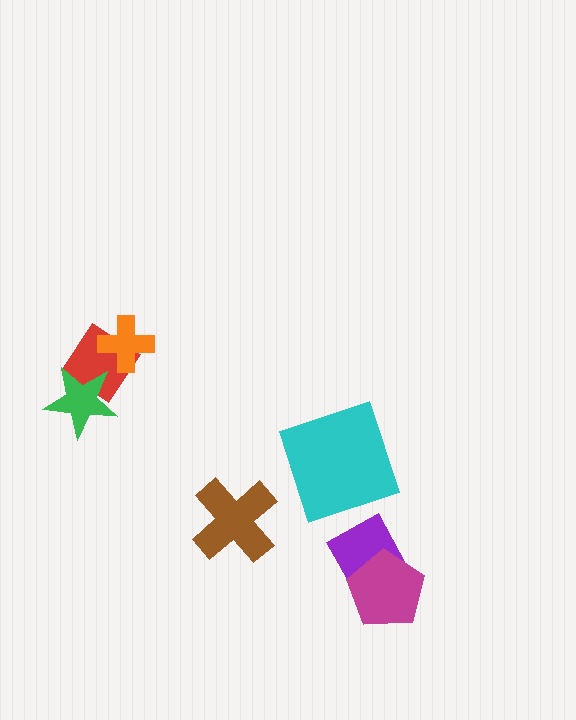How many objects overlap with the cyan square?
0 objects overlap with the cyan square.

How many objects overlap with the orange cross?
1 object overlaps with the orange cross.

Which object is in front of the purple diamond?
The magenta pentagon is in front of the purple diamond.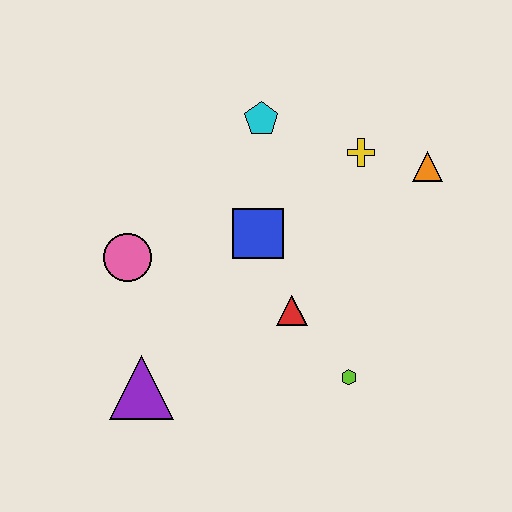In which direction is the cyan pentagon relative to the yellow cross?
The cyan pentagon is to the left of the yellow cross.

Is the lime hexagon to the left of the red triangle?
No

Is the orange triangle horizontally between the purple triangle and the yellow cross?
No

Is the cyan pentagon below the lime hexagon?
No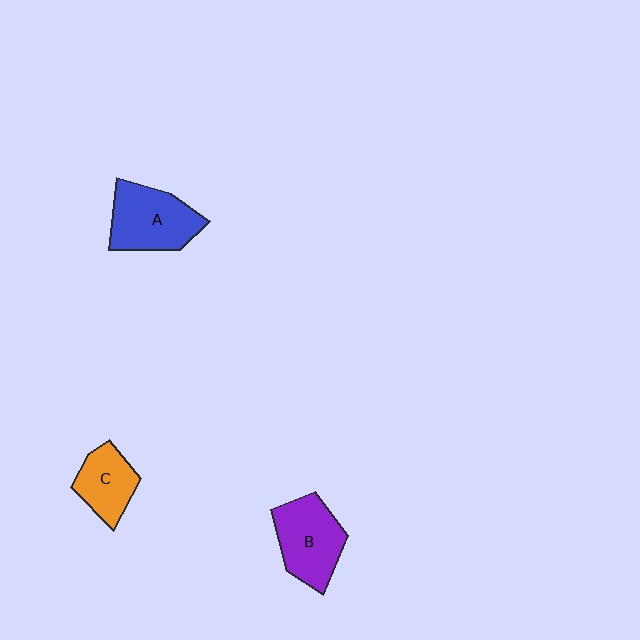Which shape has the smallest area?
Shape C (orange).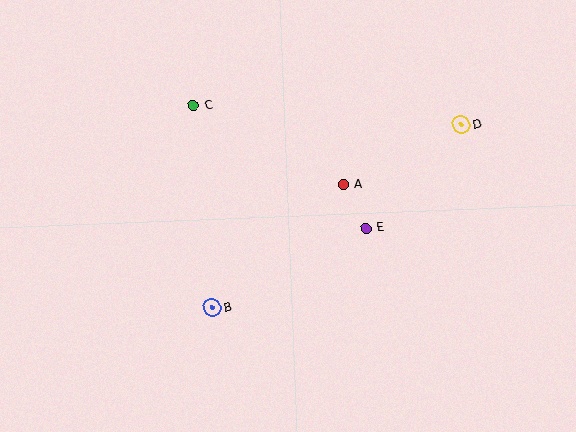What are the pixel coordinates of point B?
Point B is at (212, 308).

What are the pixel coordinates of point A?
Point A is at (343, 185).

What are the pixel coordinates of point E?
Point E is at (366, 228).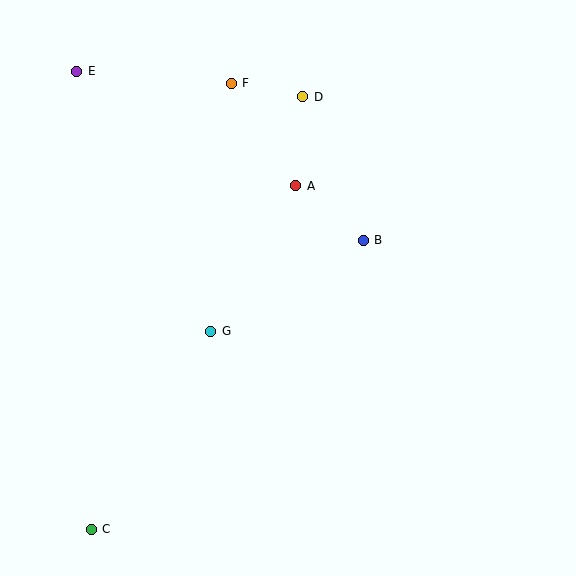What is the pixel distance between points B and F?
The distance between B and F is 205 pixels.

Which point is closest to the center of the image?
Point G at (211, 331) is closest to the center.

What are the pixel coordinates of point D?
Point D is at (303, 97).